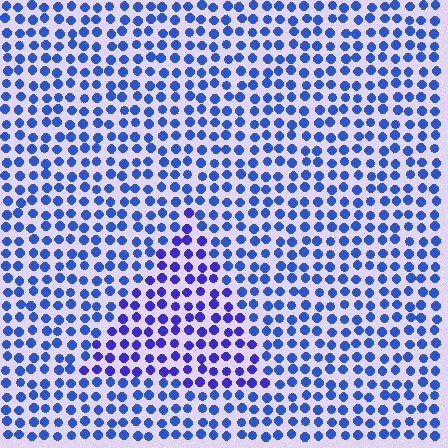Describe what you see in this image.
The image is filled with small blue elements in a uniform arrangement. A triangle-shaped region is visible where the elements are tinted to a slightly different hue, forming a subtle color boundary.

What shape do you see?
I see a triangle.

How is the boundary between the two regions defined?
The boundary is defined purely by a slight shift in hue (about 24 degrees). Spacing, size, and orientation are identical on both sides.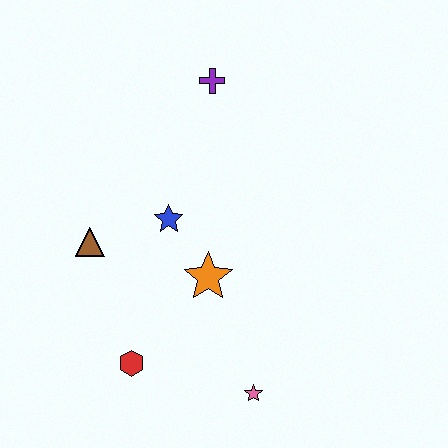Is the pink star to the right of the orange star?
Yes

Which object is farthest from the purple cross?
The pink star is farthest from the purple cross.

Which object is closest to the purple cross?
The blue star is closest to the purple cross.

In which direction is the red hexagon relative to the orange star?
The red hexagon is below the orange star.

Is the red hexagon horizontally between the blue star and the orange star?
No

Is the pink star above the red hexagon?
No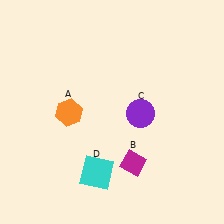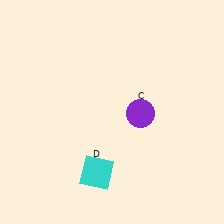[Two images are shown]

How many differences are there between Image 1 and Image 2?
There are 2 differences between the two images.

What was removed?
The magenta diamond (B), the orange hexagon (A) were removed in Image 2.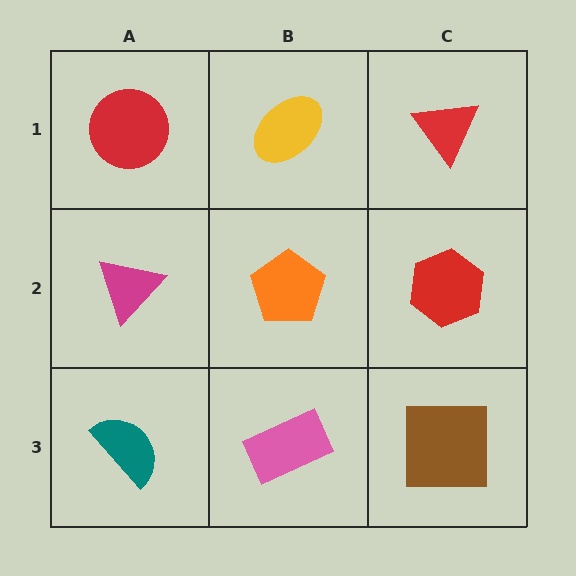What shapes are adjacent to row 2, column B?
A yellow ellipse (row 1, column B), a pink rectangle (row 3, column B), a magenta triangle (row 2, column A), a red hexagon (row 2, column C).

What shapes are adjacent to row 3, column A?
A magenta triangle (row 2, column A), a pink rectangle (row 3, column B).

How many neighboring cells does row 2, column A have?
3.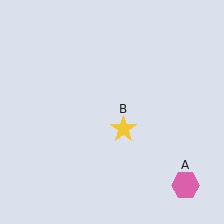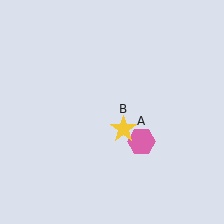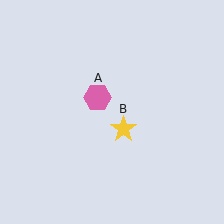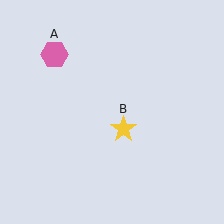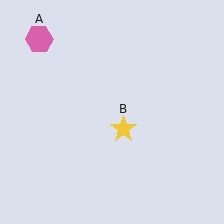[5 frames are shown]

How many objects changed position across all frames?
1 object changed position: pink hexagon (object A).